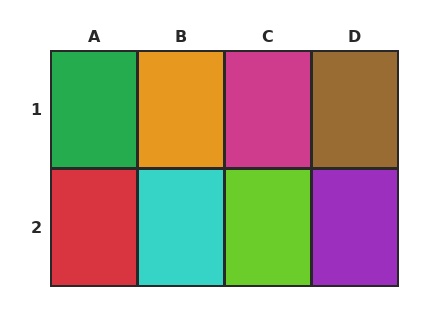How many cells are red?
1 cell is red.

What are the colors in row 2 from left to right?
Red, cyan, lime, purple.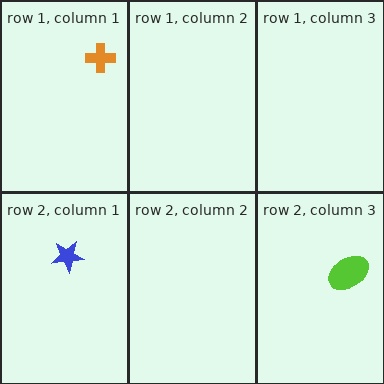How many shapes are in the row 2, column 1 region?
1.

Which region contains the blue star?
The row 2, column 1 region.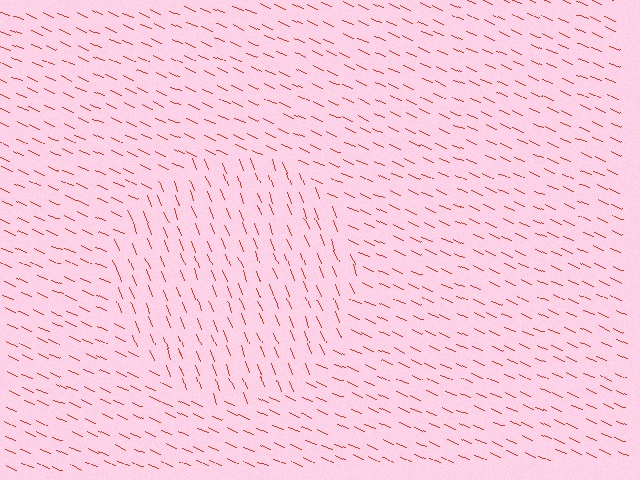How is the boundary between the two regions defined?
The boundary is defined purely by a change in line orientation (approximately 45 degrees difference). All lines are the same color and thickness.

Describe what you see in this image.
The image is filled with small red line segments. A circle region in the image has lines oriented differently from the surrounding lines, creating a visible texture boundary.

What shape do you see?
I see a circle.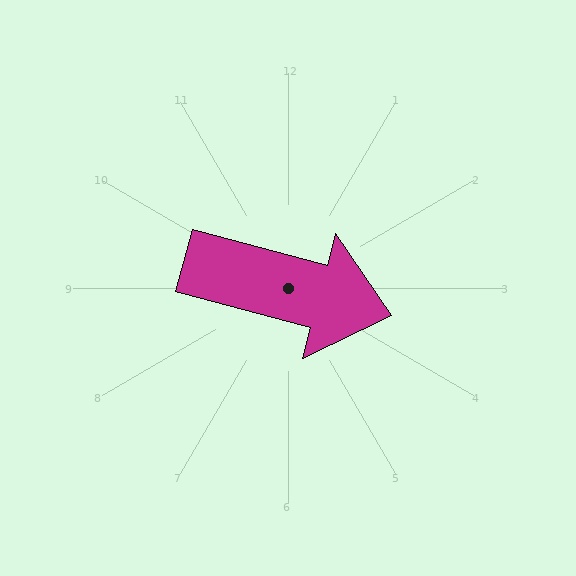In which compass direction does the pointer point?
East.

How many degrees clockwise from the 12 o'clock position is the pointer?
Approximately 105 degrees.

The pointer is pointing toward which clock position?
Roughly 3 o'clock.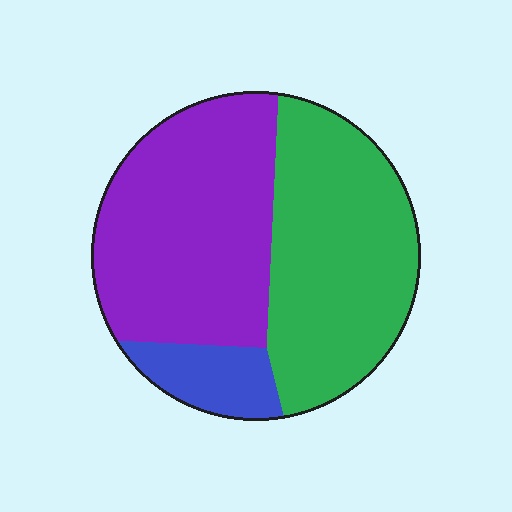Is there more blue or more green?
Green.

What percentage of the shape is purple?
Purple covers about 45% of the shape.